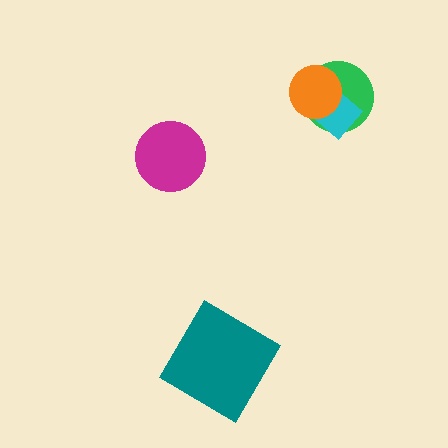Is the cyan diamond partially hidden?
Yes, it is partially covered by another shape.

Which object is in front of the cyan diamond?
The orange circle is in front of the cyan diamond.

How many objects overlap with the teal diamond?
0 objects overlap with the teal diamond.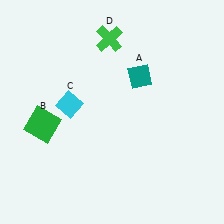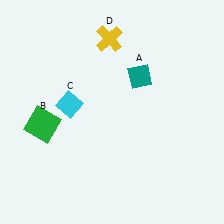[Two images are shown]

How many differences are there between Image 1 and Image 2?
There is 1 difference between the two images.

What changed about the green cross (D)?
In Image 1, D is green. In Image 2, it changed to yellow.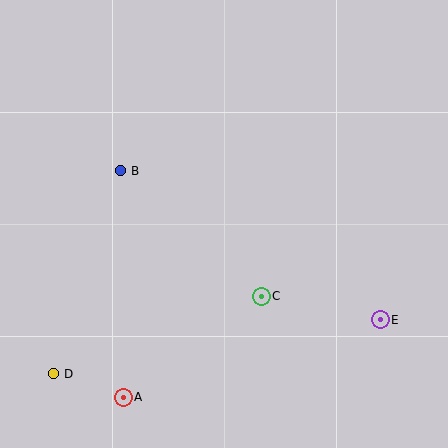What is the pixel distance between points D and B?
The distance between D and B is 214 pixels.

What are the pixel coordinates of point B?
Point B is at (120, 171).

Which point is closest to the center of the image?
Point C at (261, 296) is closest to the center.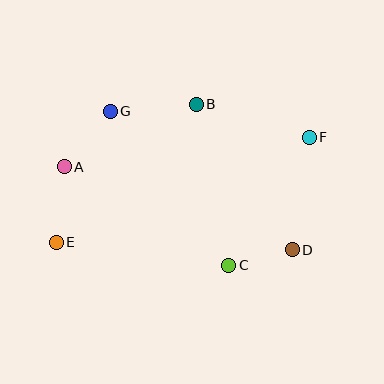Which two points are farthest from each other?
Points E and F are farthest from each other.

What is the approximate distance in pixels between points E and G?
The distance between E and G is approximately 142 pixels.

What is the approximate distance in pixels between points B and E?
The distance between B and E is approximately 196 pixels.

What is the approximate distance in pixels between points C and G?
The distance between C and G is approximately 194 pixels.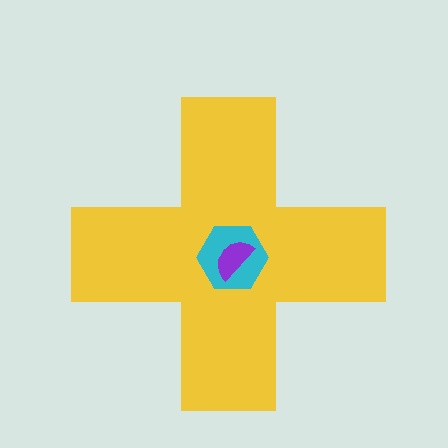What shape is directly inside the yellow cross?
The cyan hexagon.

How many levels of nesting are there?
3.